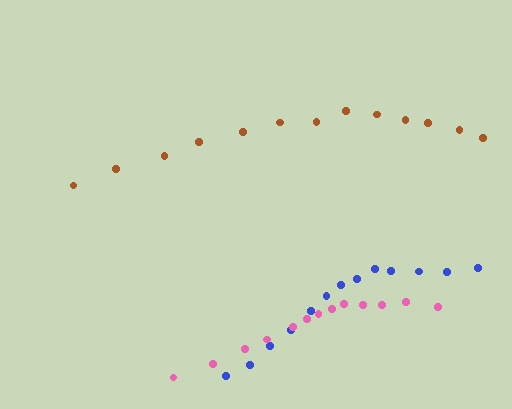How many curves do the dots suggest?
There are 3 distinct paths.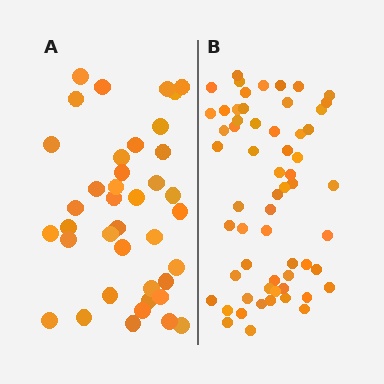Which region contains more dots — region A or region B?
Region B (the right region) has more dots.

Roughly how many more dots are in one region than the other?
Region B has approximately 20 more dots than region A.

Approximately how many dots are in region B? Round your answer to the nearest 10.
About 60 dots.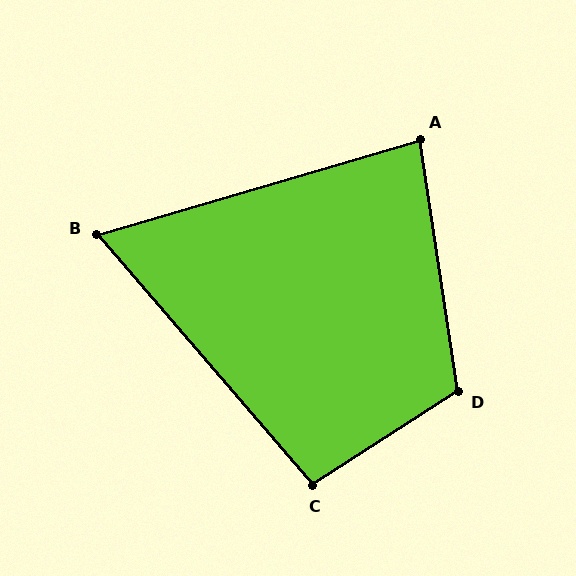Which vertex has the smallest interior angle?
B, at approximately 66 degrees.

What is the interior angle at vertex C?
Approximately 98 degrees (obtuse).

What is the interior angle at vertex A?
Approximately 82 degrees (acute).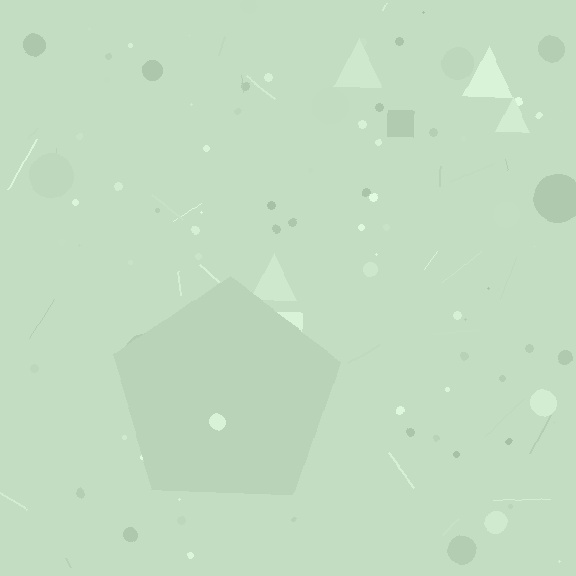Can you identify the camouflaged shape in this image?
The camouflaged shape is a pentagon.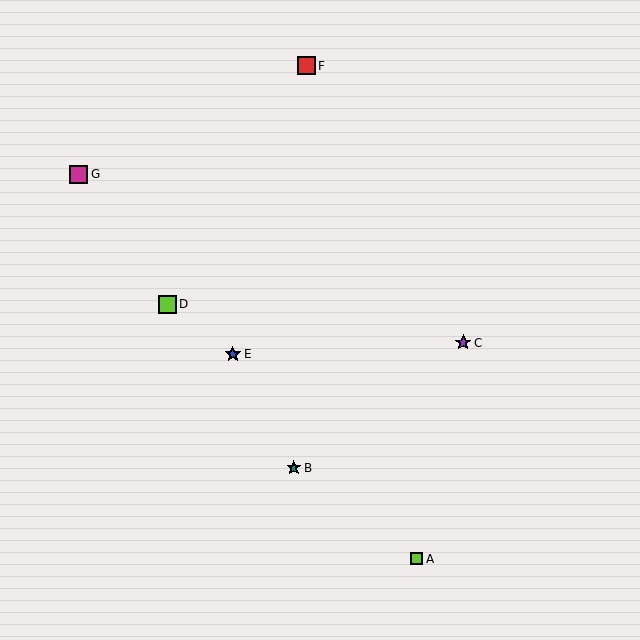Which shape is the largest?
The red square (labeled F) is the largest.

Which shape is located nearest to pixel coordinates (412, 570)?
The lime square (labeled A) at (417, 559) is nearest to that location.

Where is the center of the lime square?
The center of the lime square is at (417, 559).